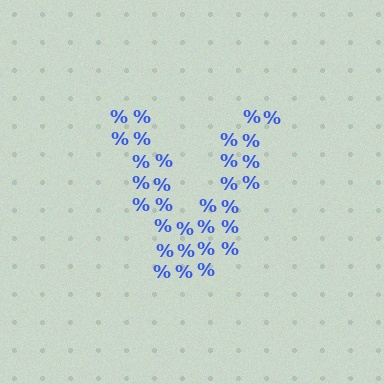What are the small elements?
The small elements are percent signs.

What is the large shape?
The large shape is the letter V.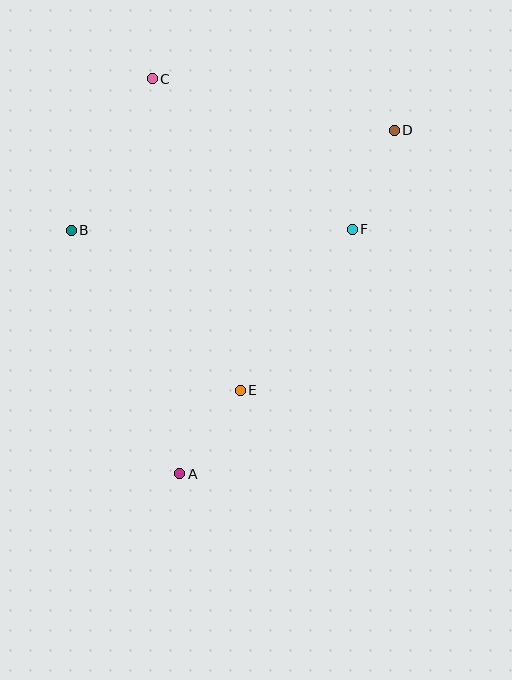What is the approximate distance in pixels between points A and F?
The distance between A and F is approximately 299 pixels.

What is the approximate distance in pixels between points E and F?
The distance between E and F is approximately 196 pixels.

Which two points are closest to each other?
Points A and E are closest to each other.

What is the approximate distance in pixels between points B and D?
The distance between B and D is approximately 338 pixels.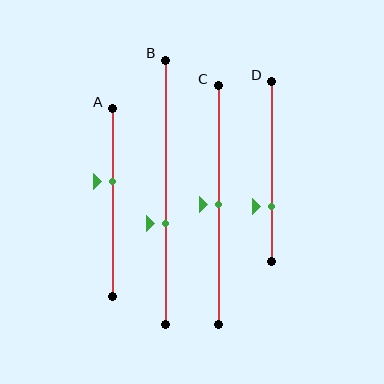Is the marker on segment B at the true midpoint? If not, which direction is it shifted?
No, the marker on segment B is shifted downward by about 12% of the segment length.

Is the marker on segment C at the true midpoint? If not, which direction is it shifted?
Yes, the marker on segment C is at the true midpoint.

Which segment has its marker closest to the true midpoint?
Segment C has its marker closest to the true midpoint.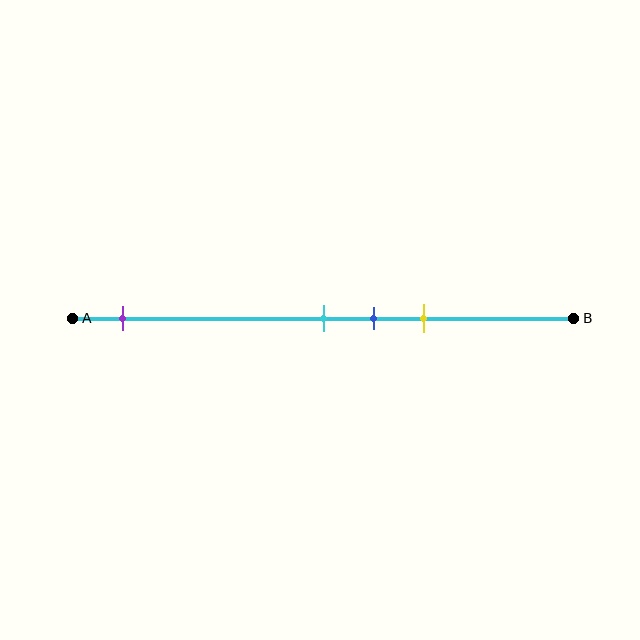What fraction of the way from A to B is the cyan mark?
The cyan mark is approximately 50% (0.5) of the way from A to B.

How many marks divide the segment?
There are 4 marks dividing the segment.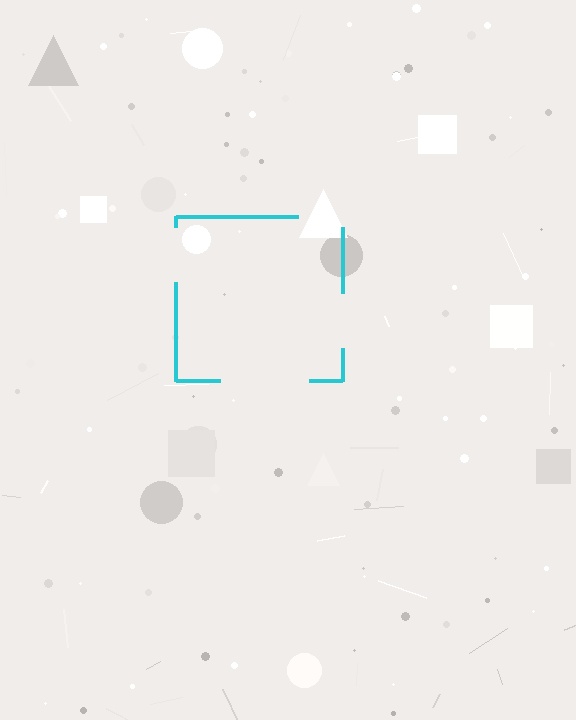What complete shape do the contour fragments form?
The contour fragments form a square.